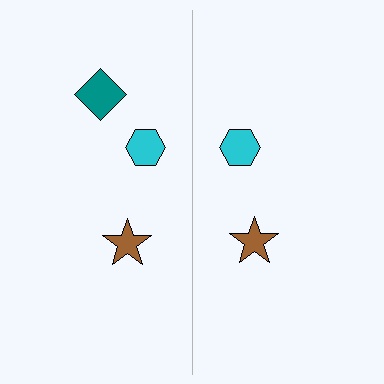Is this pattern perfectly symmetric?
No, the pattern is not perfectly symmetric. A teal diamond is missing from the right side.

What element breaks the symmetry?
A teal diamond is missing from the right side.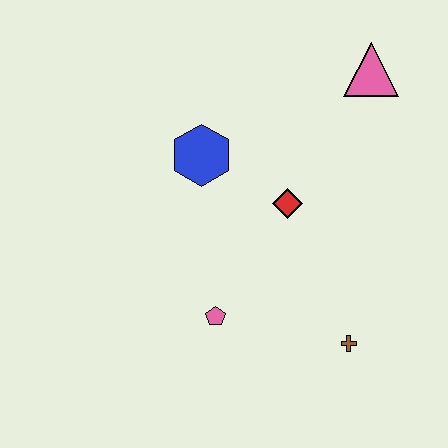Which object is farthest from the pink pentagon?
The pink triangle is farthest from the pink pentagon.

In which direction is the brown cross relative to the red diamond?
The brown cross is below the red diamond.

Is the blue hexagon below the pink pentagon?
No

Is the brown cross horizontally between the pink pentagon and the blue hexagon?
No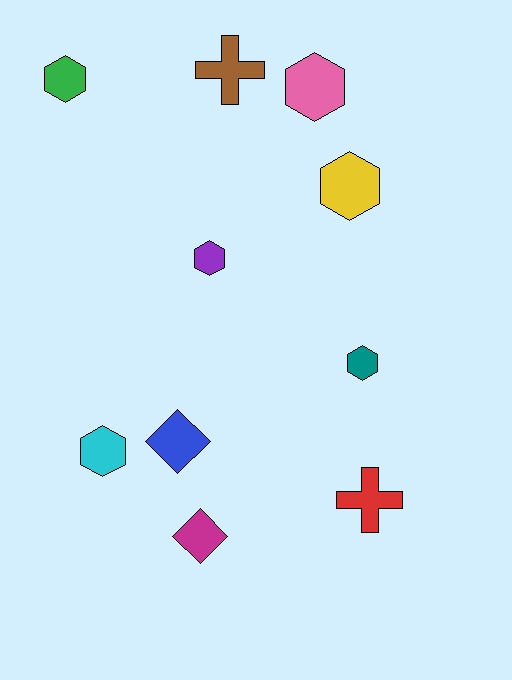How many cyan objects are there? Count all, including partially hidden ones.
There is 1 cyan object.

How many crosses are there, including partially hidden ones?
There are 2 crosses.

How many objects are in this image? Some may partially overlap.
There are 10 objects.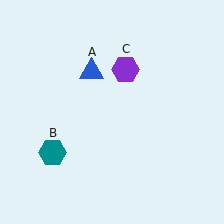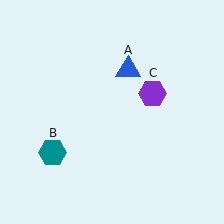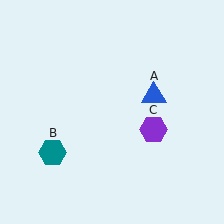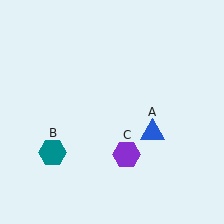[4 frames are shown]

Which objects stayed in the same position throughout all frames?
Teal hexagon (object B) remained stationary.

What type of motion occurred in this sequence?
The blue triangle (object A), purple hexagon (object C) rotated clockwise around the center of the scene.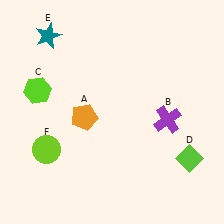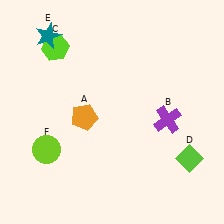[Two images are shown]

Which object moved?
The lime hexagon (C) moved up.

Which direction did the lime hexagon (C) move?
The lime hexagon (C) moved up.